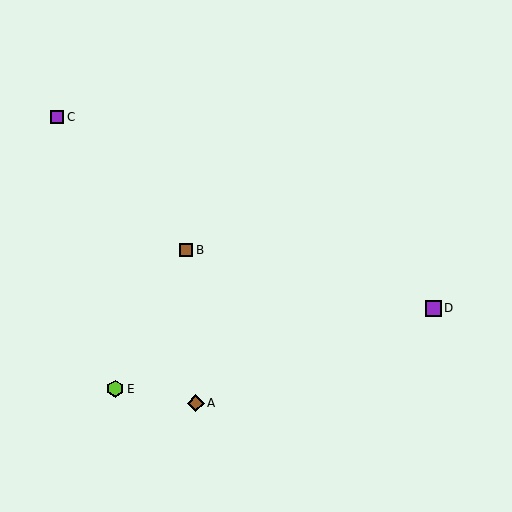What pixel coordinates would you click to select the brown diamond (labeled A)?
Click at (196, 403) to select the brown diamond A.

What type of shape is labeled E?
Shape E is a lime hexagon.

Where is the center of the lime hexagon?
The center of the lime hexagon is at (115, 389).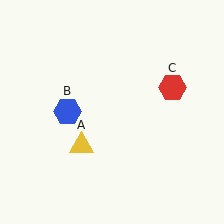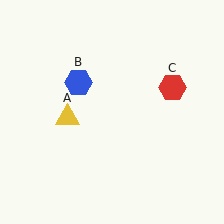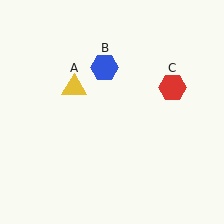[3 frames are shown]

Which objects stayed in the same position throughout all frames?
Red hexagon (object C) remained stationary.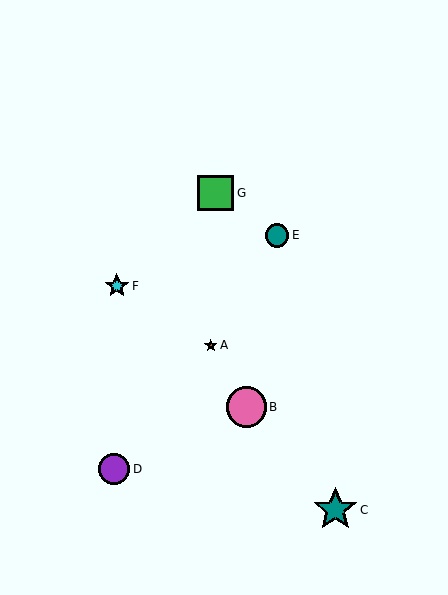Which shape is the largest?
The teal star (labeled C) is the largest.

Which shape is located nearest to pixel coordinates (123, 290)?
The cyan star (labeled F) at (117, 286) is nearest to that location.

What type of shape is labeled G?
Shape G is a green square.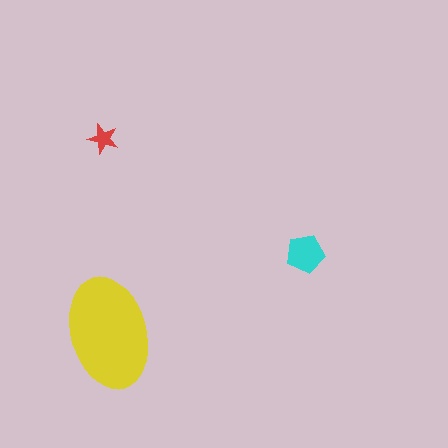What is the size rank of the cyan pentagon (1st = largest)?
2nd.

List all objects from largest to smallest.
The yellow ellipse, the cyan pentagon, the red star.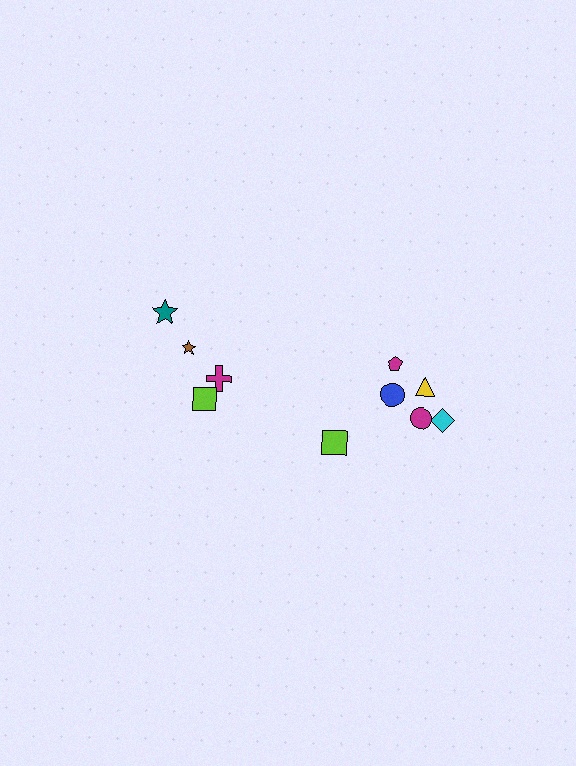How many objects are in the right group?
There are 6 objects.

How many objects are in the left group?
There are 4 objects.